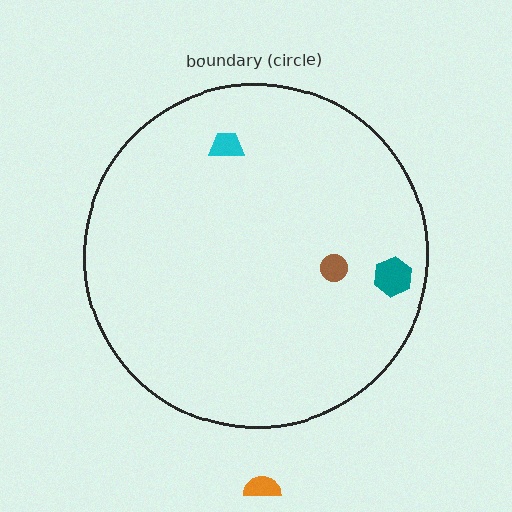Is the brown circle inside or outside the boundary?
Inside.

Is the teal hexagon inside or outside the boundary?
Inside.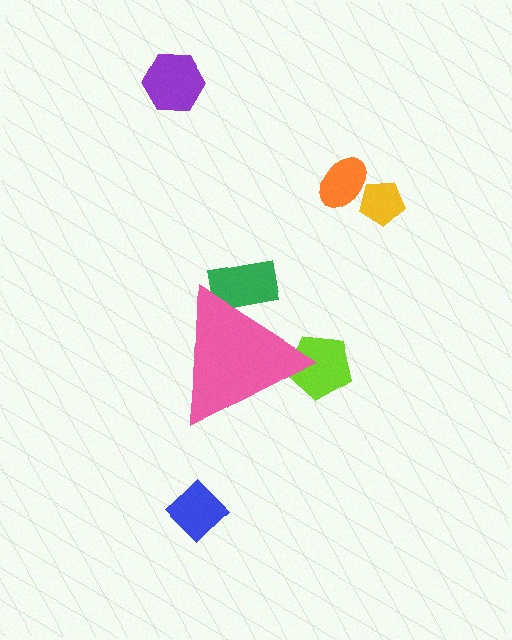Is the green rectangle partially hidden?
Yes, the green rectangle is partially hidden behind the pink triangle.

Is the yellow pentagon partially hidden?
No, the yellow pentagon is fully visible.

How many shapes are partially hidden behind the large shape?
2 shapes are partially hidden.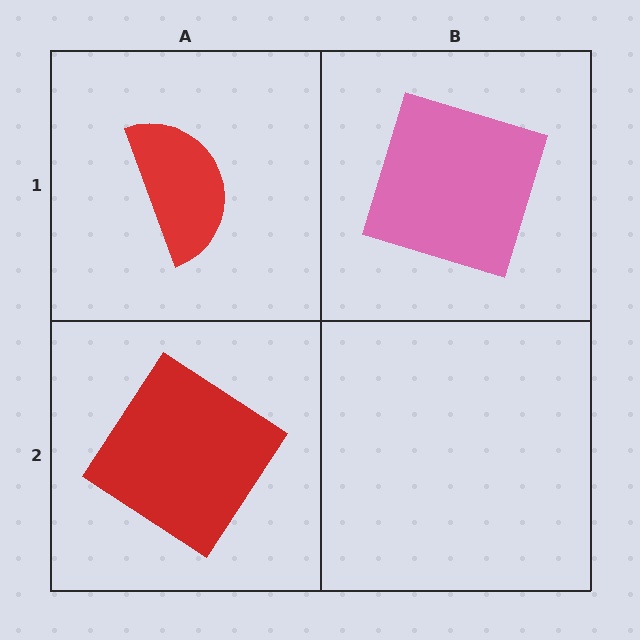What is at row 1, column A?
A red semicircle.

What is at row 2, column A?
A red diamond.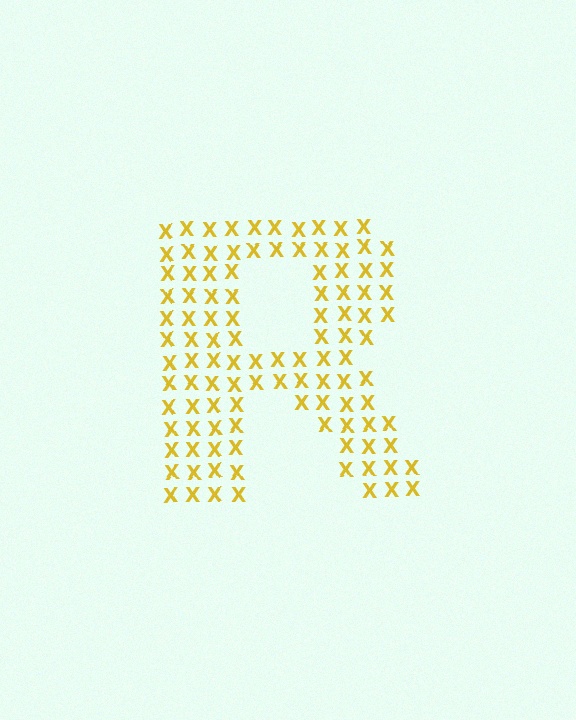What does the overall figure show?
The overall figure shows the letter R.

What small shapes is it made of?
It is made of small letter X's.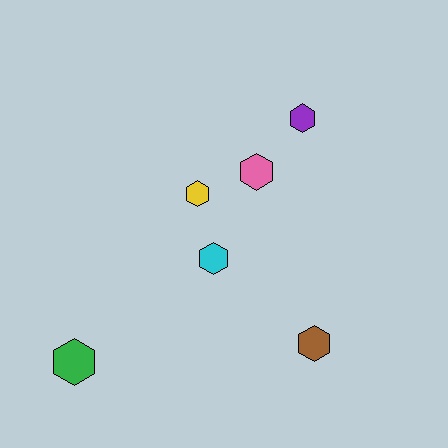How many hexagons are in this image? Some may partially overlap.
There are 6 hexagons.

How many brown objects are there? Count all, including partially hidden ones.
There is 1 brown object.